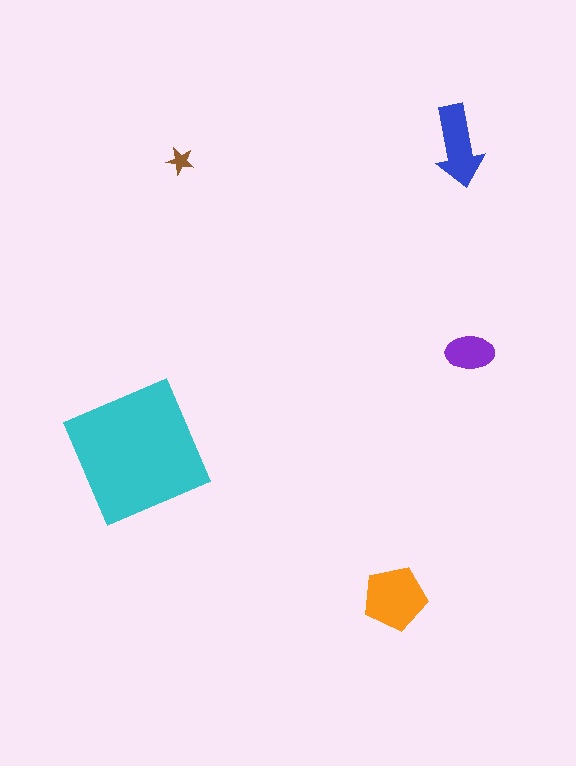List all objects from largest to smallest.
The cyan square, the orange pentagon, the blue arrow, the purple ellipse, the brown star.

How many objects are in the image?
There are 5 objects in the image.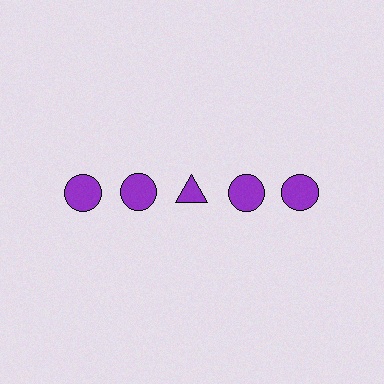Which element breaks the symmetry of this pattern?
The purple triangle in the top row, center column breaks the symmetry. All other shapes are purple circles.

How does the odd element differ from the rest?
It has a different shape: triangle instead of circle.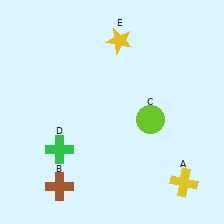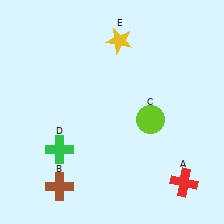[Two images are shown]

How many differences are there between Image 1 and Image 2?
There is 1 difference between the two images.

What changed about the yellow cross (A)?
In Image 1, A is yellow. In Image 2, it changed to red.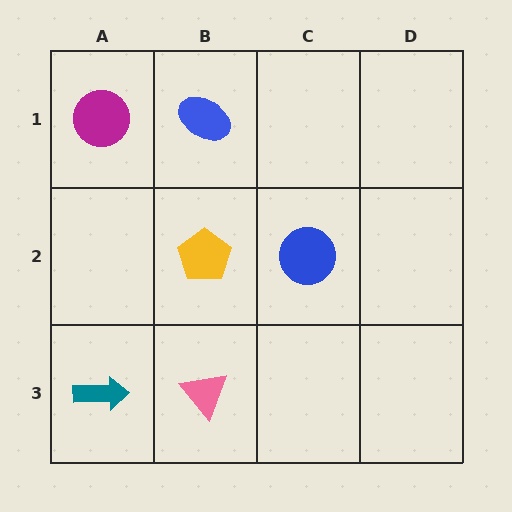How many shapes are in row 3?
2 shapes.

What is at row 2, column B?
A yellow pentagon.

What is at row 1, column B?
A blue ellipse.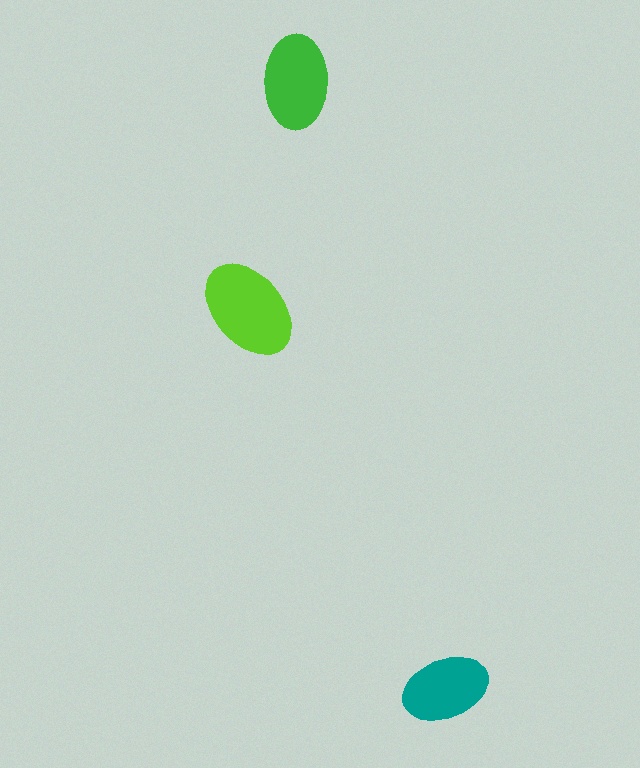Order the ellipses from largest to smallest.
the lime one, the green one, the teal one.